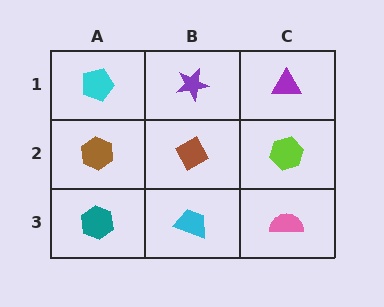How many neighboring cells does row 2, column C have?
3.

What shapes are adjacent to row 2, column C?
A purple triangle (row 1, column C), a pink semicircle (row 3, column C), a brown diamond (row 2, column B).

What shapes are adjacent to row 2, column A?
A cyan pentagon (row 1, column A), a teal hexagon (row 3, column A), a brown diamond (row 2, column B).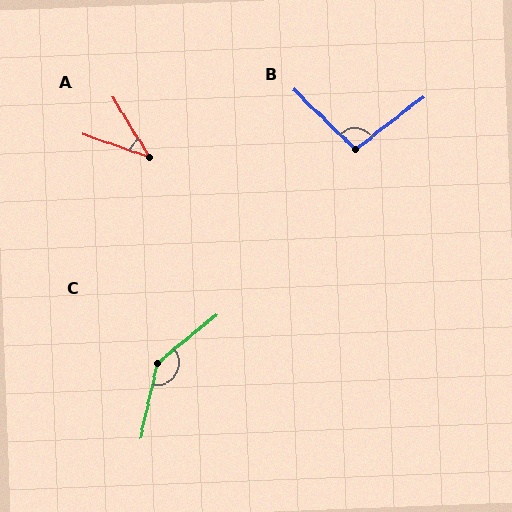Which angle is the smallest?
A, at approximately 40 degrees.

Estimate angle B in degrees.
Approximately 98 degrees.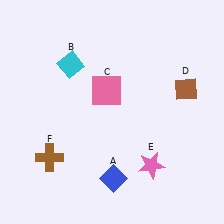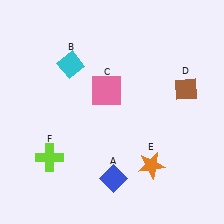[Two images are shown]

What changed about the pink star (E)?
In Image 1, E is pink. In Image 2, it changed to orange.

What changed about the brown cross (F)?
In Image 1, F is brown. In Image 2, it changed to lime.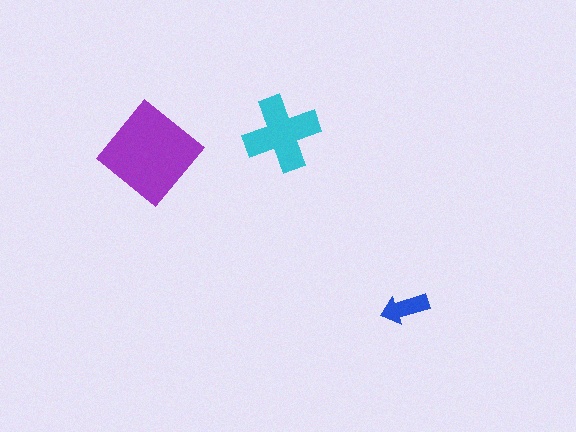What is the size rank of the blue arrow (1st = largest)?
3rd.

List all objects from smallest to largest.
The blue arrow, the cyan cross, the purple diamond.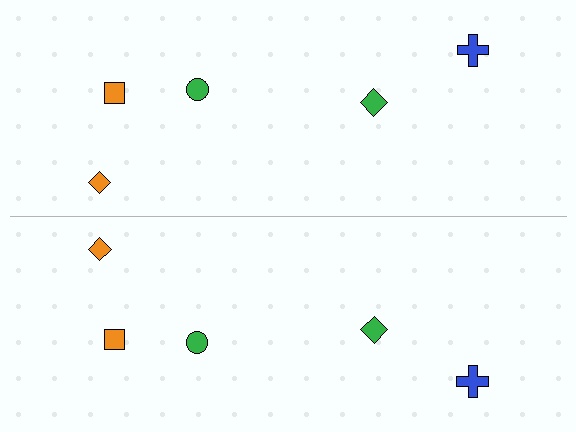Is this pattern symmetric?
Yes, this pattern has bilateral (reflection) symmetry.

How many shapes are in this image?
There are 10 shapes in this image.